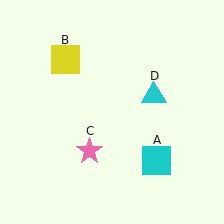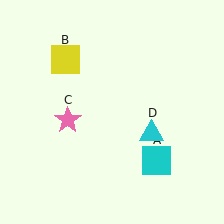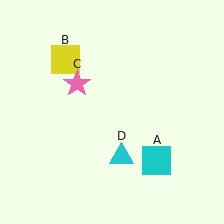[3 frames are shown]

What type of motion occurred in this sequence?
The pink star (object C), cyan triangle (object D) rotated clockwise around the center of the scene.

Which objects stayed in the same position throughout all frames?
Cyan square (object A) and yellow square (object B) remained stationary.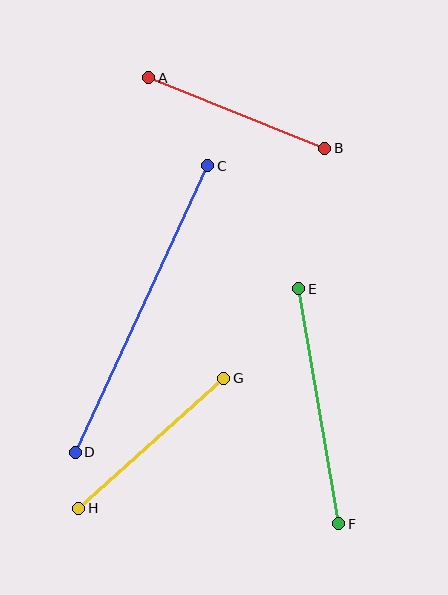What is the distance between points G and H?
The distance is approximately 195 pixels.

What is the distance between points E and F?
The distance is approximately 238 pixels.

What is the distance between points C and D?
The distance is approximately 316 pixels.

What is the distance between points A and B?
The distance is approximately 190 pixels.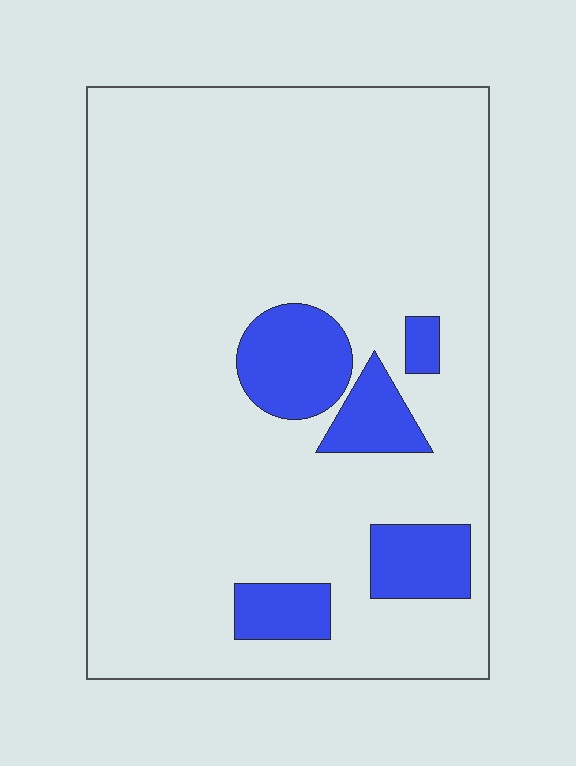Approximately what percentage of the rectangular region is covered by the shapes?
Approximately 15%.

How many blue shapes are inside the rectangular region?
5.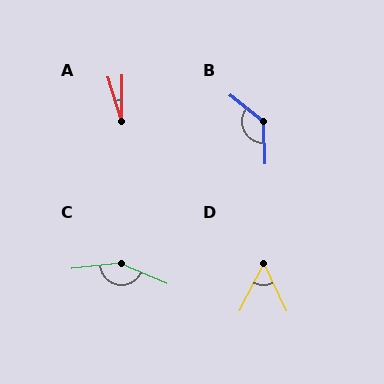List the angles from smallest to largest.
A (18°), D (52°), B (131°), C (150°).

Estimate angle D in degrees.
Approximately 52 degrees.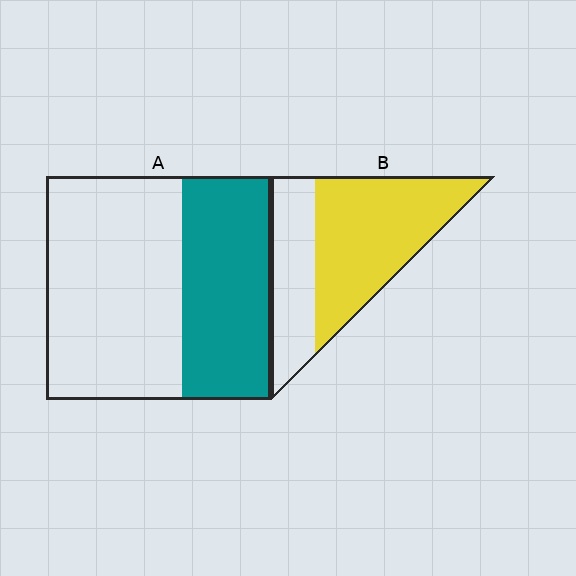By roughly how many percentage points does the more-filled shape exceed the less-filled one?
By roughly 25 percentage points (B over A).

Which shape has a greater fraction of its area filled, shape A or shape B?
Shape B.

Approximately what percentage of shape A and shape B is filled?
A is approximately 40% and B is approximately 65%.